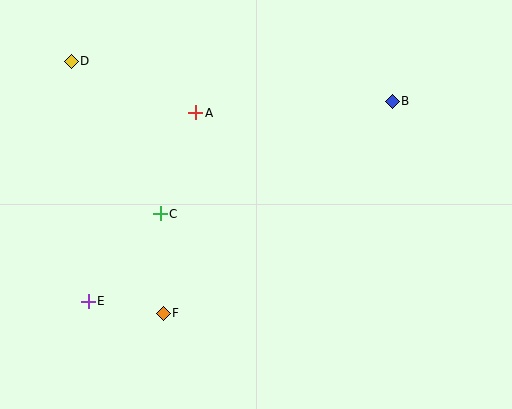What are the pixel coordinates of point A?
Point A is at (196, 113).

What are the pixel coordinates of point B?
Point B is at (392, 101).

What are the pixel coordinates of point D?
Point D is at (71, 61).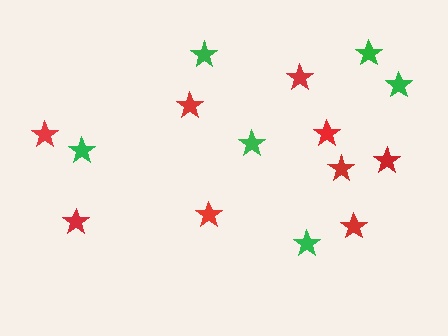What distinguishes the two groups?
There are 2 groups: one group of green stars (6) and one group of red stars (9).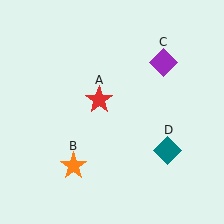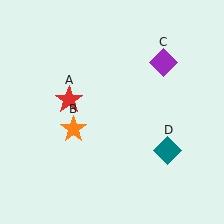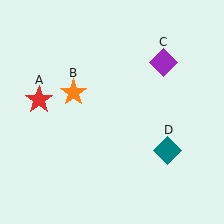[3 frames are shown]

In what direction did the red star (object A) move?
The red star (object A) moved left.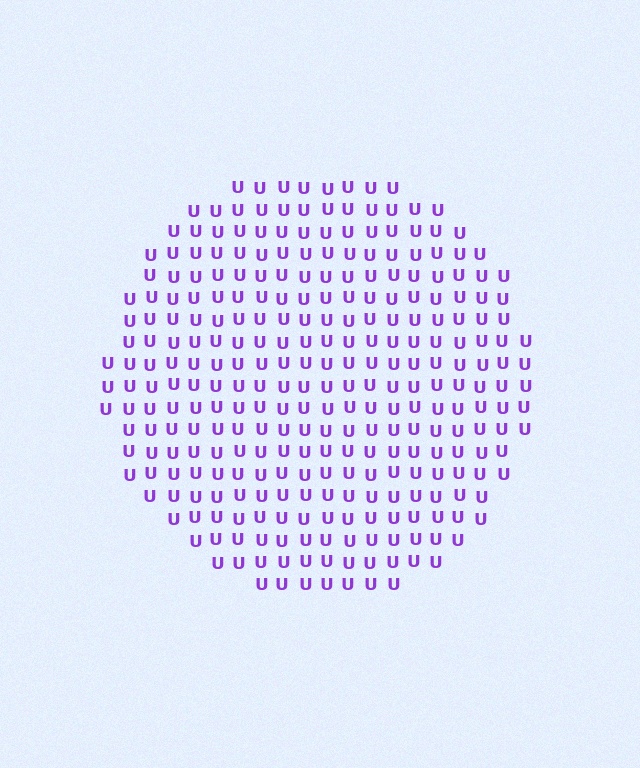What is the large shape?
The large shape is a circle.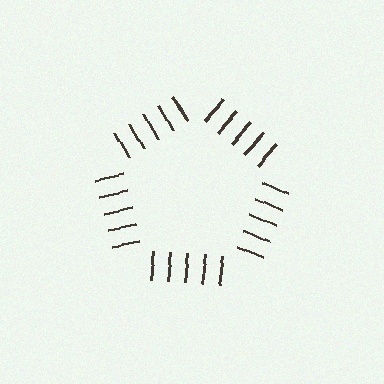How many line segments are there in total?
25 — 5 along each of the 5 edges.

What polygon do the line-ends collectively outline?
An illusory pentagon — the line segments terminate on its edges but no continuous stroke is drawn.